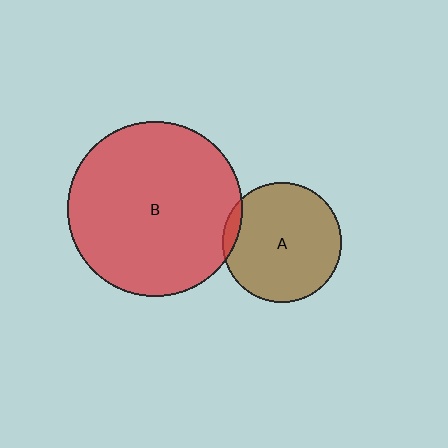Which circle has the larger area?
Circle B (red).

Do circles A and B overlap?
Yes.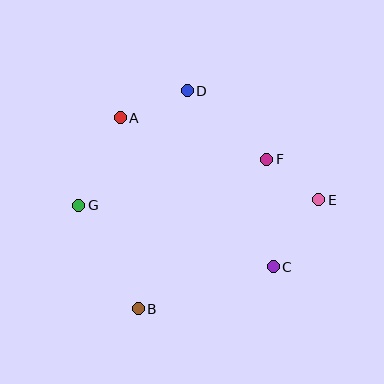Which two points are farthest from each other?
Points E and G are farthest from each other.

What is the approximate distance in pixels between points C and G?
The distance between C and G is approximately 204 pixels.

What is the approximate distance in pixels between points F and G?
The distance between F and G is approximately 193 pixels.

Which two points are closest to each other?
Points E and F are closest to each other.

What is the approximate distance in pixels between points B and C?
The distance between B and C is approximately 141 pixels.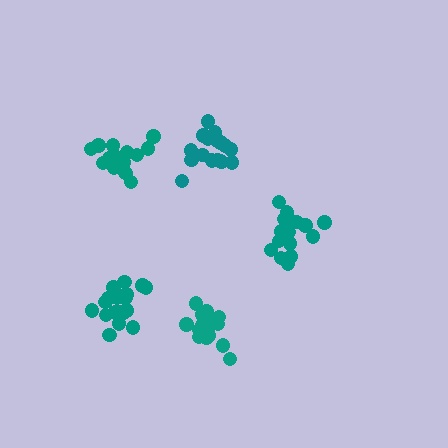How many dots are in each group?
Group 1: 19 dots, Group 2: 14 dots, Group 3: 16 dots, Group 4: 18 dots, Group 5: 17 dots (84 total).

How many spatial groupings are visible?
There are 5 spatial groupings.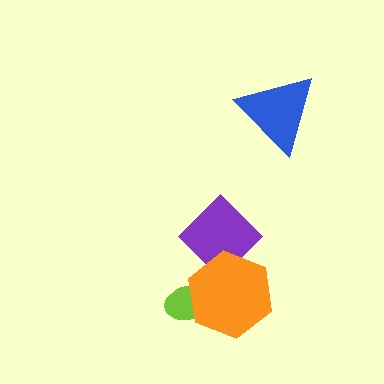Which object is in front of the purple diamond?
The orange hexagon is in front of the purple diamond.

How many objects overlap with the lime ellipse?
1 object overlaps with the lime ellipse.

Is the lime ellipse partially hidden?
Yes, it is partially covered by another shape.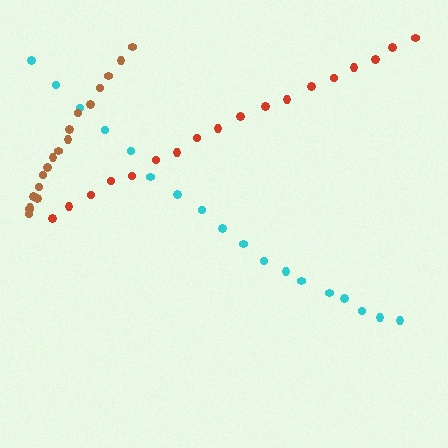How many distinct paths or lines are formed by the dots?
There are 3 distinct paths.